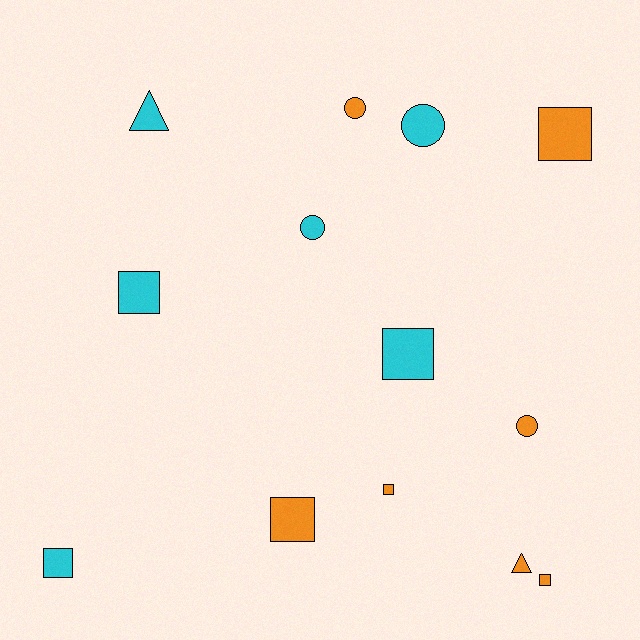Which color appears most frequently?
Orange, with 7 objects.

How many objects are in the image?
There are 13 objects.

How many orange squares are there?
There are 4 orange squares.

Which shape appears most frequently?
Square, with 7 objects.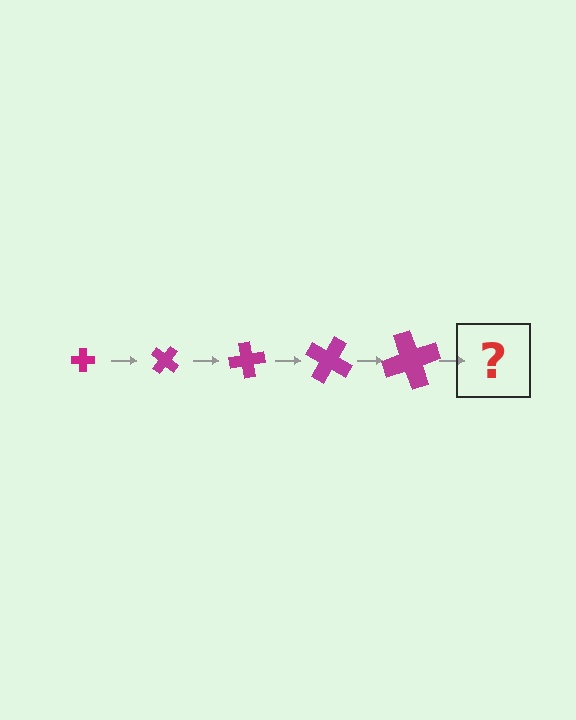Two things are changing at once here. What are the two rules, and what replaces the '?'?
The two rules are that the cross grows larger each step and it rotates 40 degrees each step. The '?' should be a cross, larger than the previous one and rotated 200 degrees from the start.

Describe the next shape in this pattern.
It should be a cross, larger than the previous one and rotated 200 degrees from the start.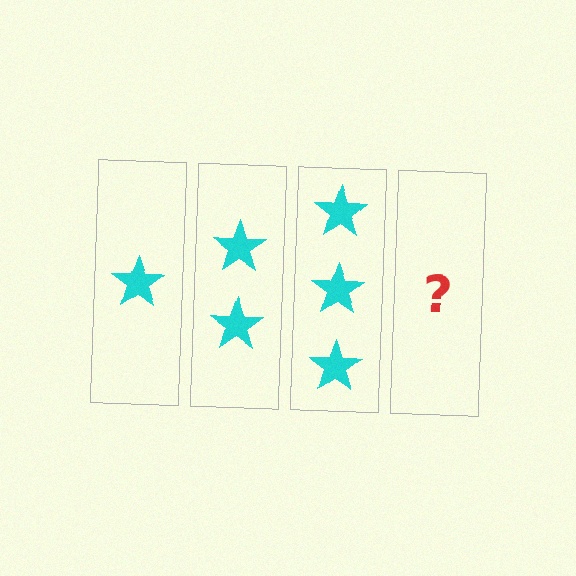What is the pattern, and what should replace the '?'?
The pattern is that each step adds one more star. The '?' should be 4 stars.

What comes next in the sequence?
The next element should be 4 stars.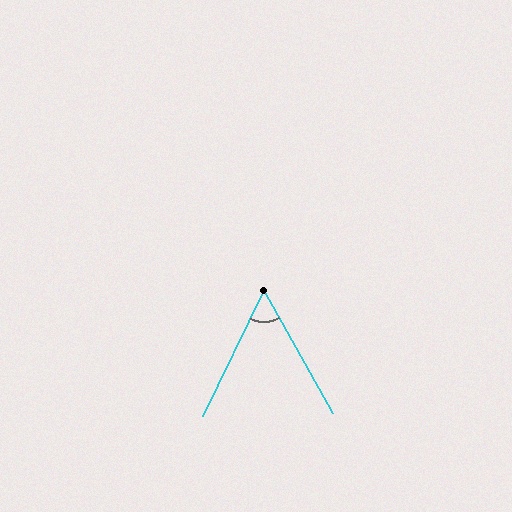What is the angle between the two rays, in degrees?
Approximately 56 degrees.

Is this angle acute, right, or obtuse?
It is acute.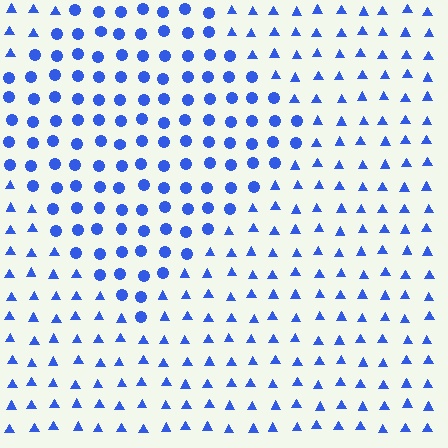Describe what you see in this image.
The image is filled with small blue elements arranged in a uniform grid. A diamond-shaped region contains circles, while the surrounding area contains triangles. The boundary is defined purely by the change in element shape.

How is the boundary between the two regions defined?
The boundary is defined by a change in element shape: circles inside vs. triangles outside. All elements share the same color and spacing.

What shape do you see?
I see a diamond.